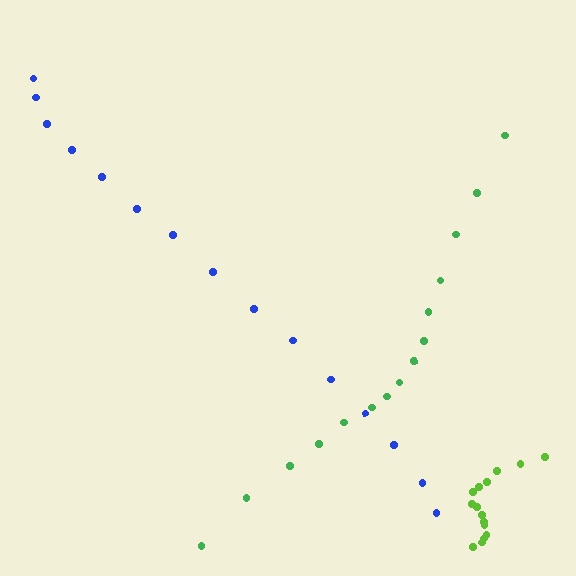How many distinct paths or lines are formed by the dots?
There are 3 distinct paths.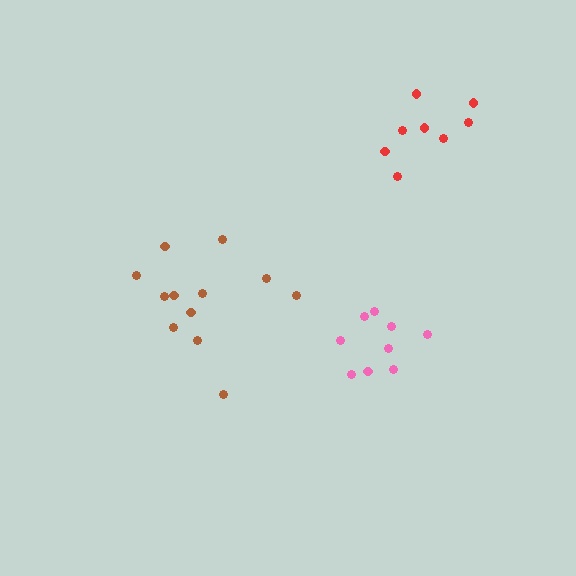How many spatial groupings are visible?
There are 3 spatial groupings.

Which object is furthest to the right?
The red cluster is rightmost.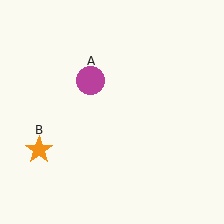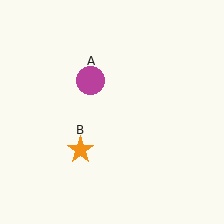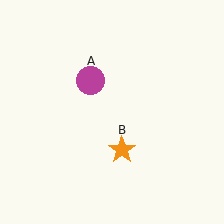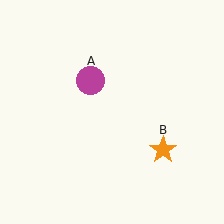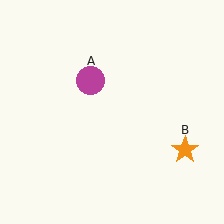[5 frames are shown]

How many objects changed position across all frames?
1 object changed position: orange star (object B).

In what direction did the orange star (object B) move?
The orange star (object B) moved right.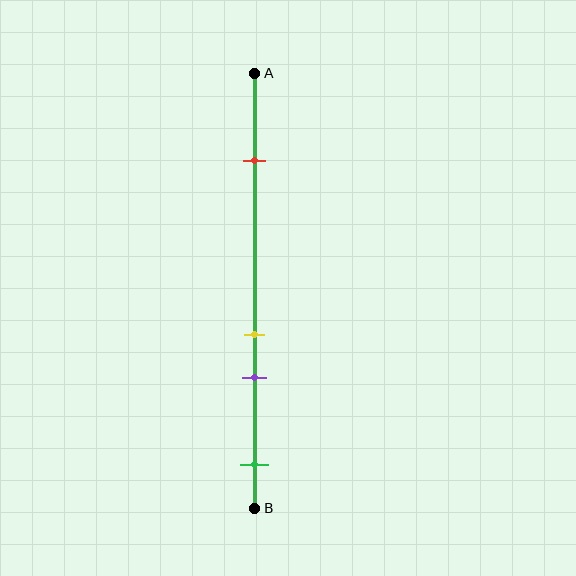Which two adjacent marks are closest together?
The yellow and purple marks are the closest adjacent pair.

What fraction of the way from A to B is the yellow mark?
The yellow mark is approximately 60% (0.6) of the way from A to B.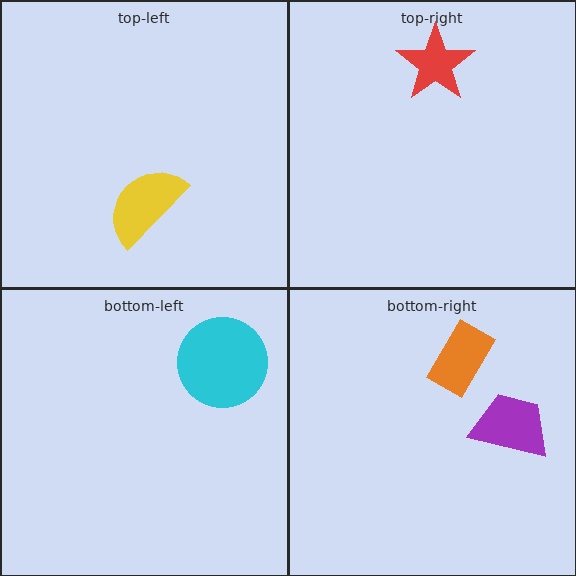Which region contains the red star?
The top-right region.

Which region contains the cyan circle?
The bottom-left region.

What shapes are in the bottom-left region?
The cyan circle.